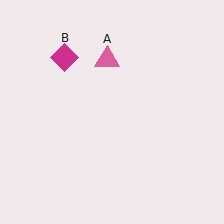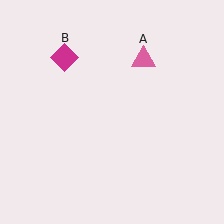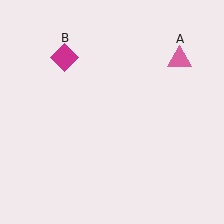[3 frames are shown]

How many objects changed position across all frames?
1 object changed position: pink triangle (object A).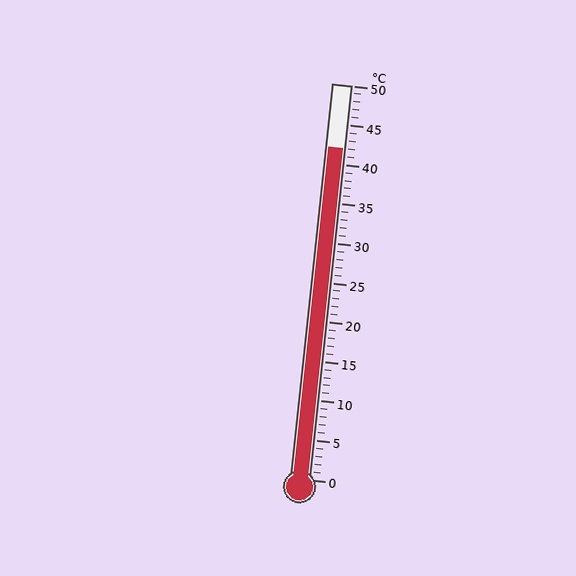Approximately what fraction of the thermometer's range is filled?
The thermometer is filled to approximately 85% of its range.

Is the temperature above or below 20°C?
The temperature is above 20°C.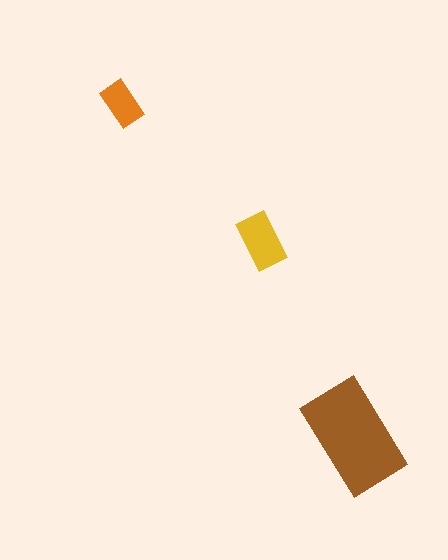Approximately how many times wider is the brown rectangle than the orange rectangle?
About 2.5 times wider.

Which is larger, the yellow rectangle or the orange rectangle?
The yellow one.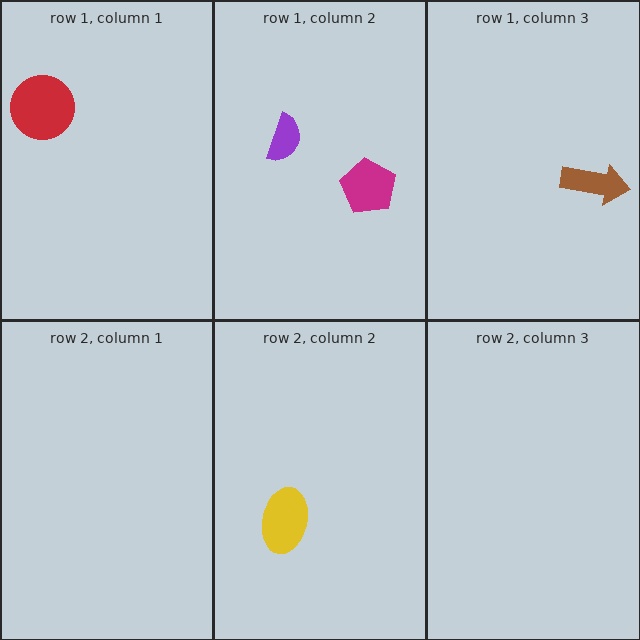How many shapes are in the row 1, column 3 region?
1.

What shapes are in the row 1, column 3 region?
The brown arrow.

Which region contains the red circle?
The row 1, column 1 region.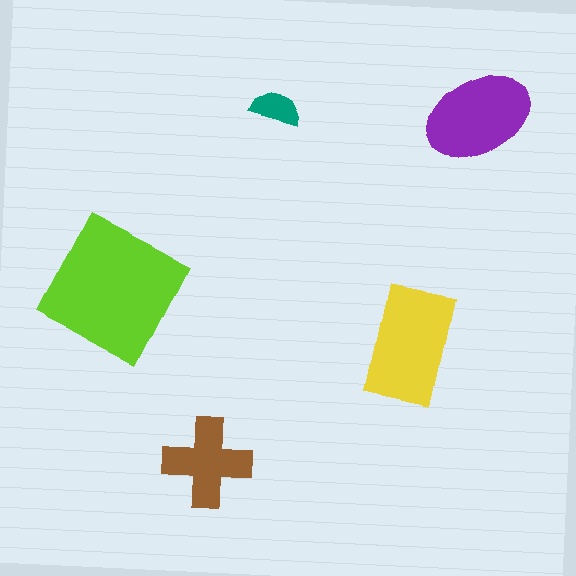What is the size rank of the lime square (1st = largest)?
1st.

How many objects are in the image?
There are 5 objects in the image.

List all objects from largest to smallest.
The lime square, the yellow rectangle, the purple ellipse, the brown cross, the teal semicircle.